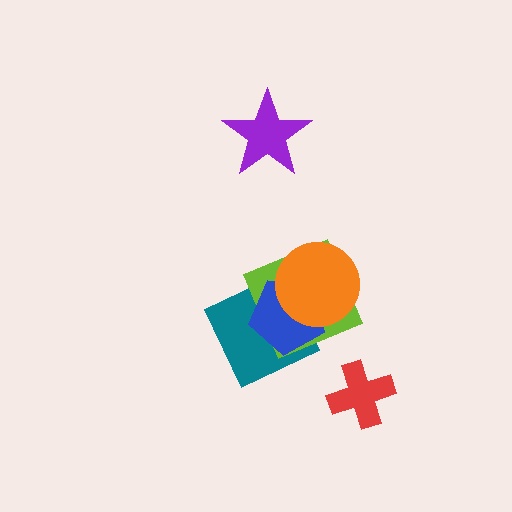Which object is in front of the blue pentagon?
The orange circle is in front of the blue pentagon.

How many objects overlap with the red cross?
0 objects overlap with the red cross.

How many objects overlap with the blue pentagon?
3 objects overlap with the blue pentagon.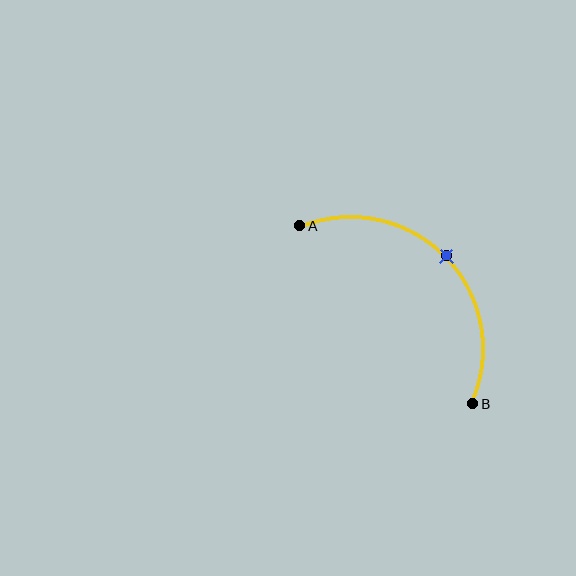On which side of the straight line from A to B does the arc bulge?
The arc bulges above and to the right of the straight line connecting A and B.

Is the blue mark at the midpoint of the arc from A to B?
Yes. The blue mark lies on the arc at equal arc-length from both A and B — it is the arc midpoint.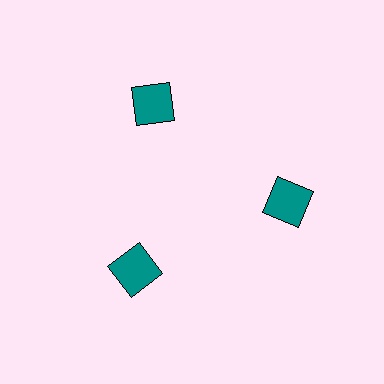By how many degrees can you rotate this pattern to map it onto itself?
The pattern maps onto itself every 120 degrees of rotation.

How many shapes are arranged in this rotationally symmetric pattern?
There are 3 shapes, arranged in 3 groups of 1.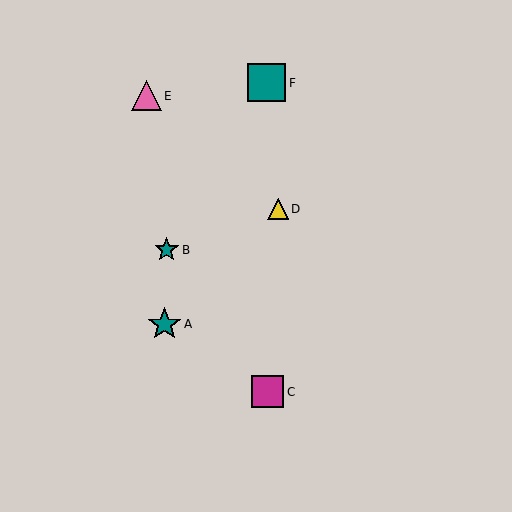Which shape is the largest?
The teal square (labeled F) is the largest.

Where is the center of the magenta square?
The center of the magenta square is at (268, 392).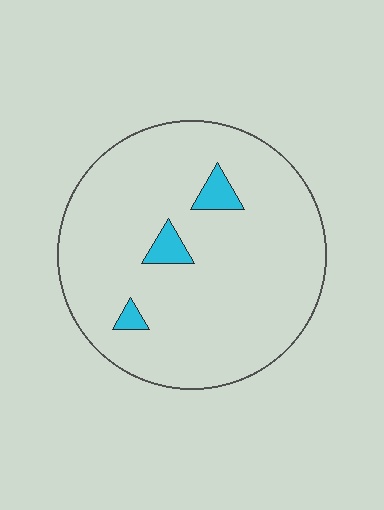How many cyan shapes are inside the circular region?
3.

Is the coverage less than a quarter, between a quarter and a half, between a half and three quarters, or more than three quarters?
Less than a quarter.